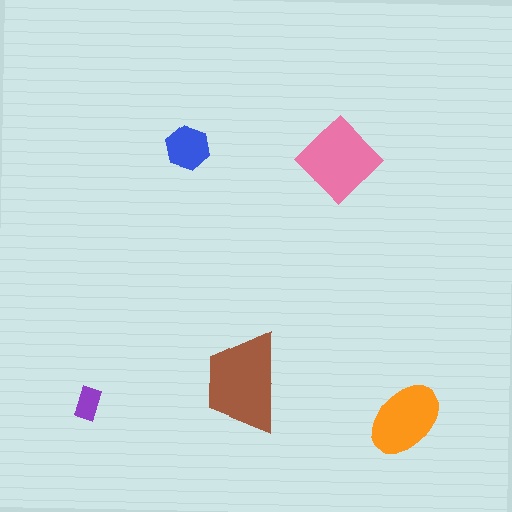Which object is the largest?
The brown trapezoid.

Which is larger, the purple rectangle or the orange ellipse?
The orange ellipse.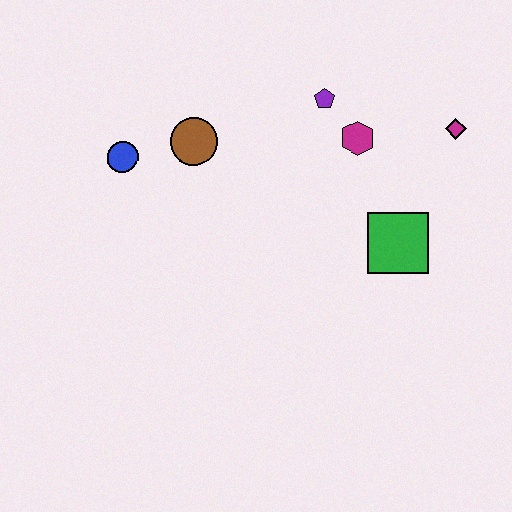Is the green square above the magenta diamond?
No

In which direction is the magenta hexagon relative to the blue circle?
The magenta hexagon is to the right of the blue circle.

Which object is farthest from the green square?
The blue circle is farthest from the green square.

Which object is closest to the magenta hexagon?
The purple pentagon is closest to the magenta hexagon.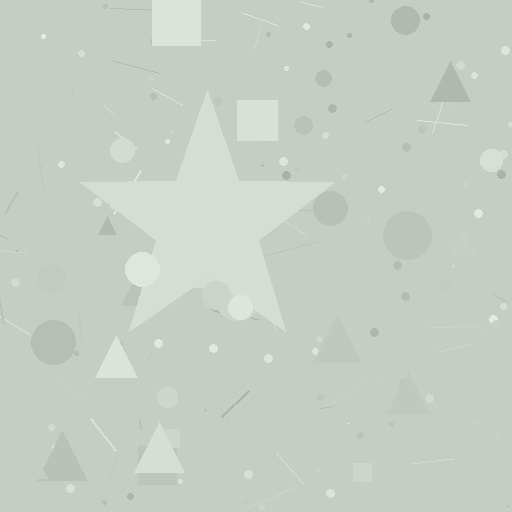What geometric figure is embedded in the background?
A star is embedded in the background.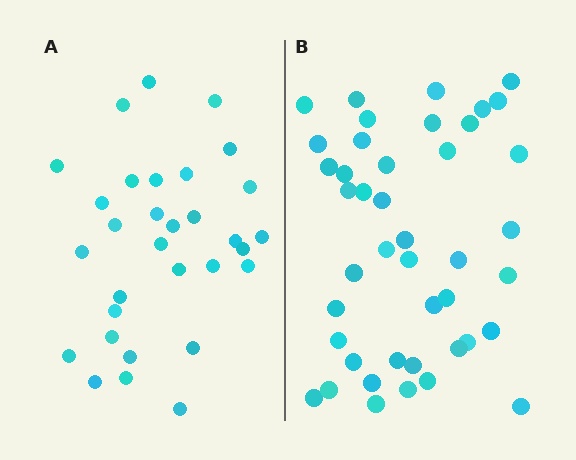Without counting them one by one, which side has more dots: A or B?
Region B (the right region) has more dots.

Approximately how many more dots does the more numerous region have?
Region B has roughly 12 or so more dots than region A.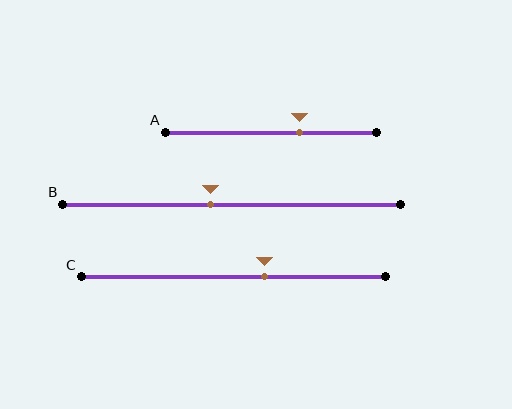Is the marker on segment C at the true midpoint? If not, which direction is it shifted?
No, the marker on segment C is shifted to the right by about 10% of the segment length.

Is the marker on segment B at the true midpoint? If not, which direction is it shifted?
No, the marker on segment B is shifted to the left by about 6% of the segment length.